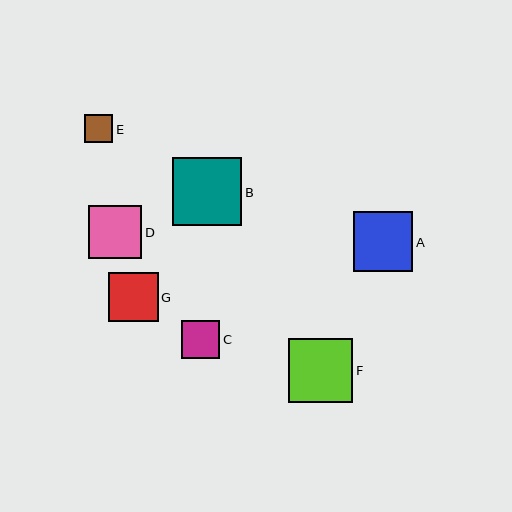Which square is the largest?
Square B is the largest with a size of approximately 69 pixels.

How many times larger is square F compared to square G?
Square F is approximately 1.3 times the size of square G.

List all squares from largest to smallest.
From largest to smallest: B, F, A, D, G, C, E.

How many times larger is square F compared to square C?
Square F is approximately 1.7 times the size of square C.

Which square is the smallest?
Square E is the smallest with a size of approximately 28 pixels.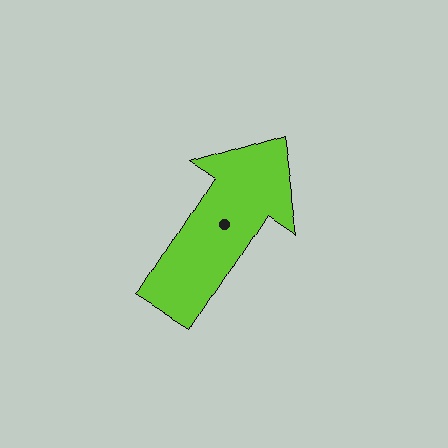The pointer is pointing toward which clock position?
Roughly 1 o'clock.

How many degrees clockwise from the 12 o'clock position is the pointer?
Approximately 32 degrees.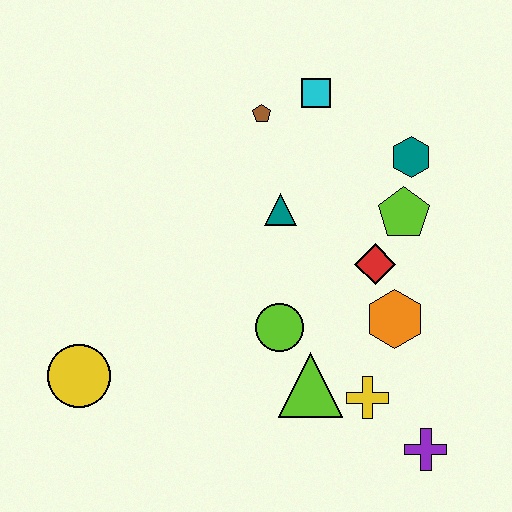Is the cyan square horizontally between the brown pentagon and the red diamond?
Yes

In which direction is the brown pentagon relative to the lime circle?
The brown pentagon is above the lime circle.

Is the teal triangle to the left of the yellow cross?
Yes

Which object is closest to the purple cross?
The yellow cross is closest to the purple cross.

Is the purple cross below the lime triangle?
Yes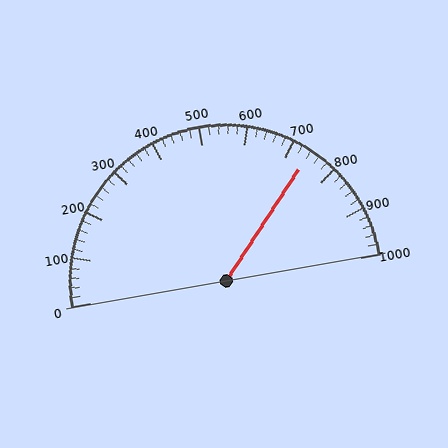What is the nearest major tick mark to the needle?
The nearest major tick mark is 700.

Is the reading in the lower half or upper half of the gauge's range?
The reading is in the upper half of the range (0 to 1000).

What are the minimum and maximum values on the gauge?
The gauge ranges from 0 to 1000.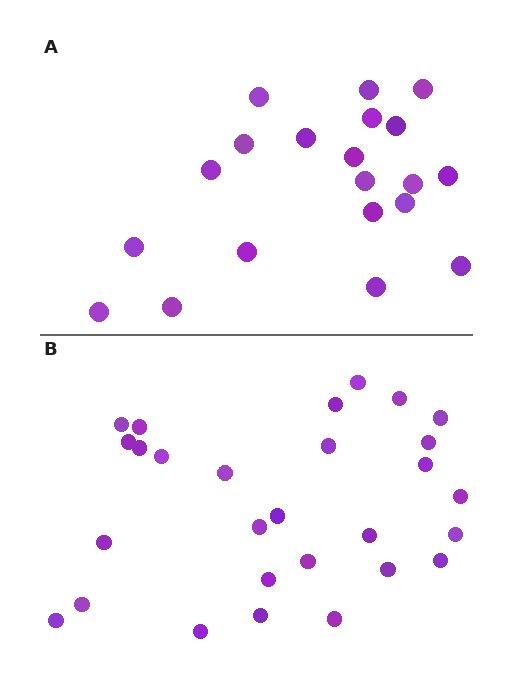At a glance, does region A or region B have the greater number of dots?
Region B (the bottom region) has more dots.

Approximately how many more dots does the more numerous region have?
Region B has roughly 8 or so more dots than region A.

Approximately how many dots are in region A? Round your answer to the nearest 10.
About 20 dots.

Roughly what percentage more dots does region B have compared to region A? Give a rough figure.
About 40% more.